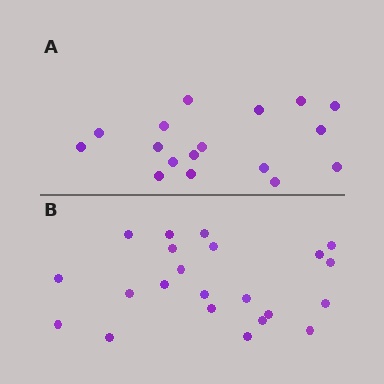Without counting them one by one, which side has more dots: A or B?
Region B (the bottom region) has more dots.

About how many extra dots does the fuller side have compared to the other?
Region B has about 5 more dots than region A.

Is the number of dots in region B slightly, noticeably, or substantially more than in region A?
Region B has noticeably more, but not dramatically so. The ratio is roughly 1.3 to 1.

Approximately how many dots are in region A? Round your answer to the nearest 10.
About 20 dots. (The exact count is 17, which rounds to 20.)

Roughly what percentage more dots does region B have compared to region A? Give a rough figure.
About 30% more.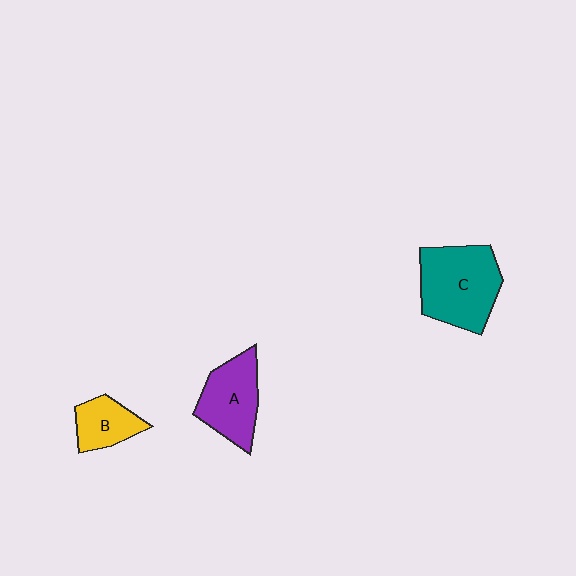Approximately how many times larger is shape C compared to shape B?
Approximately 2.1 times.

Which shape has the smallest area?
Shape B (yellow).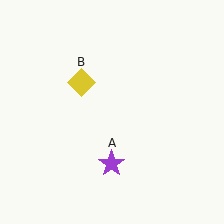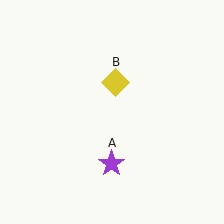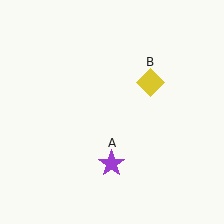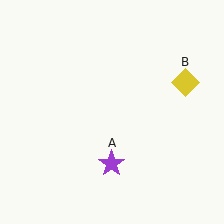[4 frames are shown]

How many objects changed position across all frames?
1 object changed position: yellow diamond (object B).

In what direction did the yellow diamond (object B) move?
The yellow diamond (object B) moved right.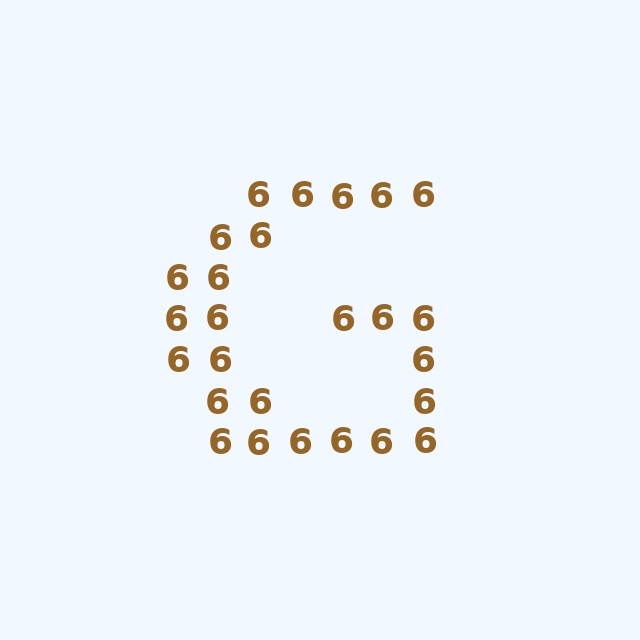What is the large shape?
The large shape is the letter G.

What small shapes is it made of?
It is made of small digit 6's.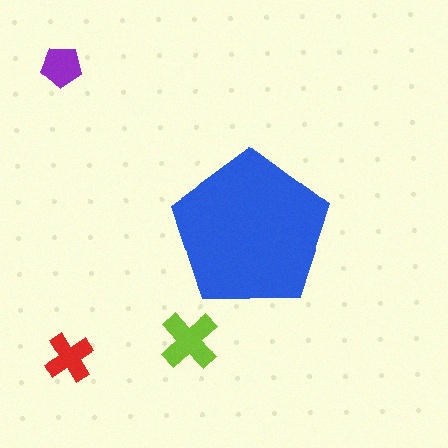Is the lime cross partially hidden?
No, the lime cross is fully visible.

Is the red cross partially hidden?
No, the red cross is fully visible.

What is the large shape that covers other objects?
A blue pentagon.